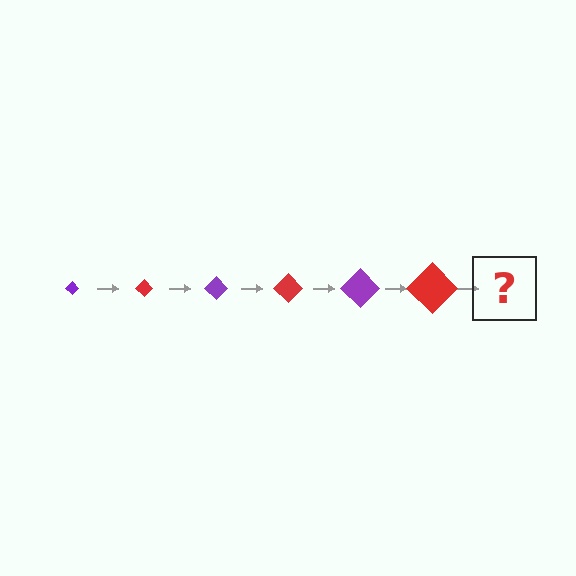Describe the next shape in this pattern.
It should be a purple diamond, larger than the previous one.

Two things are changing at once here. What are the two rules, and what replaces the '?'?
The two rules are that the diamond grows larger each step and the color cycles through purple and red. The '?' should be a purple diamond, larger than the previous one.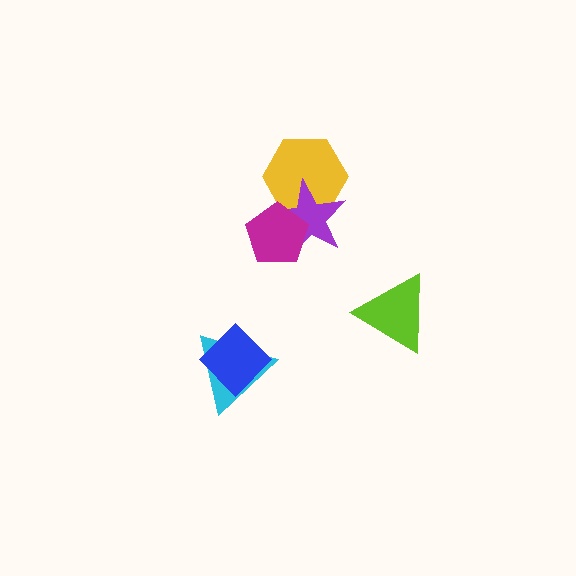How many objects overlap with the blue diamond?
1 object overlaps with the blue diamond.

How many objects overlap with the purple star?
2 objects overlap with the purple star.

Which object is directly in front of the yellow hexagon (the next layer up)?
The purple star is directly in front of the yellow hexagon.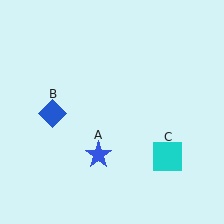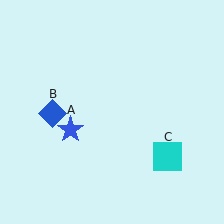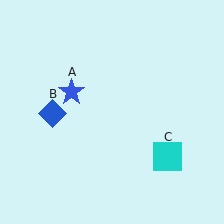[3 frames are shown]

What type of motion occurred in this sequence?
The blue star (object A) rotated clockwise around the center of the scene.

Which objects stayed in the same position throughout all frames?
Blue diamond (object B) and cyan square (object C) remained stationary.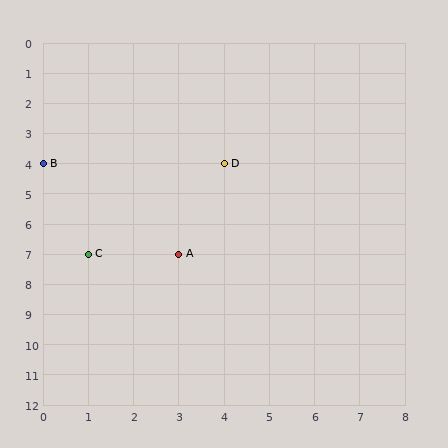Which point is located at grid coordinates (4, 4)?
Point D is at (4, 4).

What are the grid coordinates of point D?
Point D is at grid coordinates (4, 4).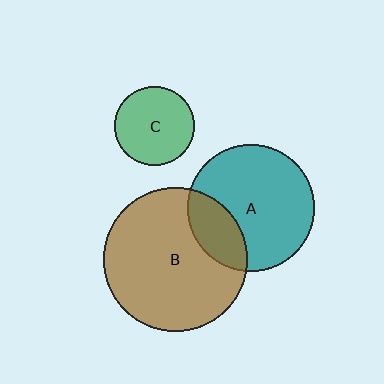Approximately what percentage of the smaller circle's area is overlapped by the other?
Approximately 25%.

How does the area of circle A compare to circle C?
Approximately 2.6 times.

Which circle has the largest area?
Circle B (brown).